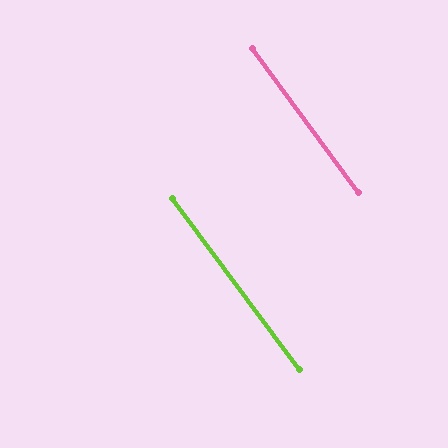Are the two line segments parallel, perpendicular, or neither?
Parallel — their directions differ by only 0.3°.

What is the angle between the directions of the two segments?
Approximately 0 degrees.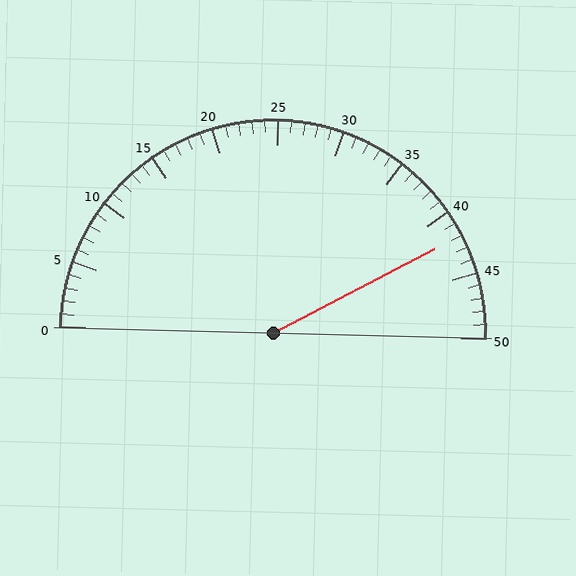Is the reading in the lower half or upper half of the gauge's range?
The reading is in the upper half of the range (0 to 50).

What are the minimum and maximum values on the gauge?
The gauge ranges from 0 to 50.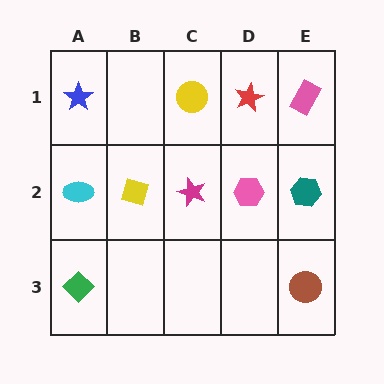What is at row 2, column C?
A magenta star.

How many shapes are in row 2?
5 shapes.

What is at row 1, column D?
A red star.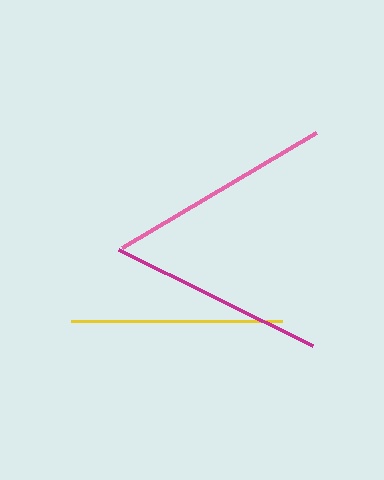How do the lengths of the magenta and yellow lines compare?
The magenta and yellow lines are approximately the same length.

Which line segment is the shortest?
The yellow line is the shortest at approximately 211 pixels.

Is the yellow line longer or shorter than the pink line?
The pink line is longer than the yellow line.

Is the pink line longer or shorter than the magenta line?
The pink line is longer than the magenta line.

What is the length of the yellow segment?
The yellow segment is approximately 211 pixels long.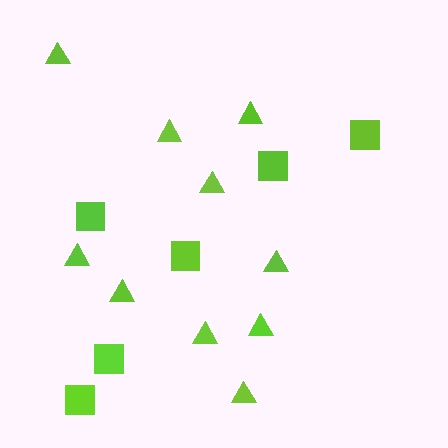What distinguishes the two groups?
There are 2 groups: one group of triangles (10) and one group of squares (6).